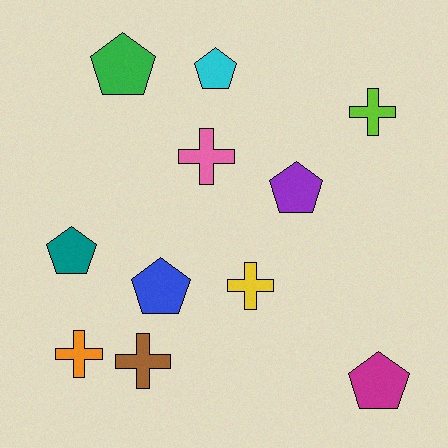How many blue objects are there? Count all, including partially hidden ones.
There is 1 blue object.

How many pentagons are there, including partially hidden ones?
There are 6 pentagons.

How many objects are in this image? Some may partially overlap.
There are 11 objects.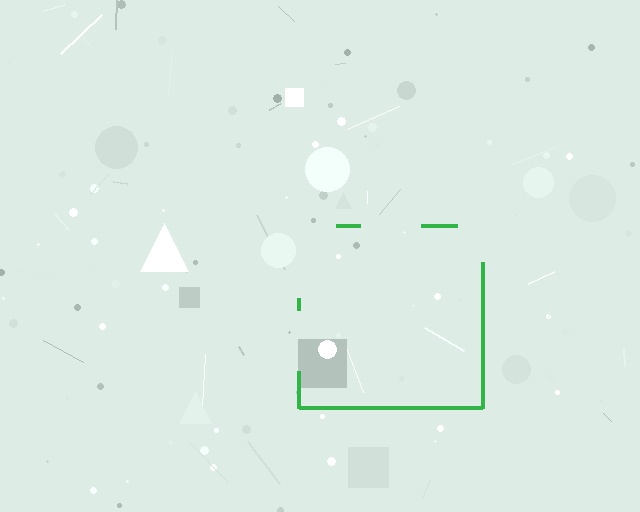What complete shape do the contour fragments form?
The contour fragments form a square.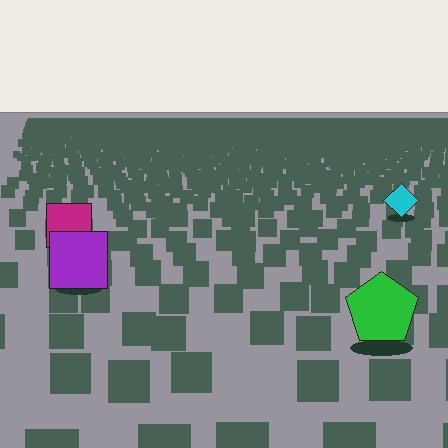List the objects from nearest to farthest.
From nearest to farthest: the green pentagon, the purple square, the magenta square, the cyan diamond.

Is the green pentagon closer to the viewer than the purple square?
Yes. The green pentagon is closer — you can tell from the texture gradient: the ground texture is coarser near it.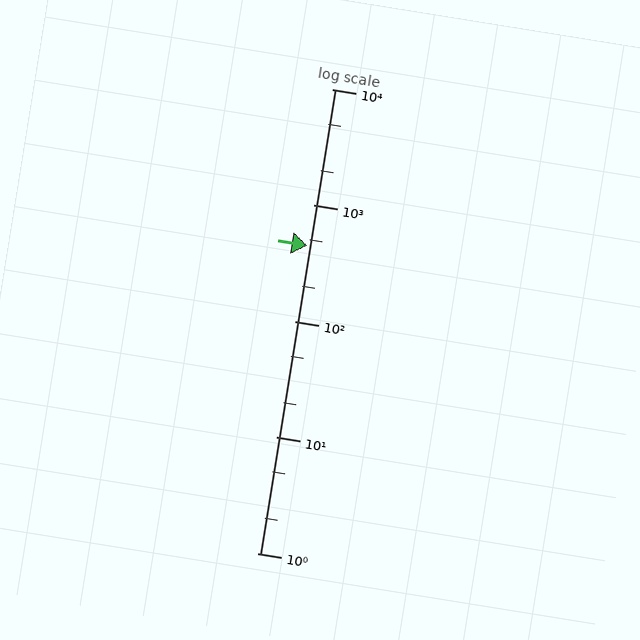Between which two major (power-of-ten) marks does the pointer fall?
The pointer is between 100 and 1000.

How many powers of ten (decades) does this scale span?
The scale spans 4 decades, from 1 to 10000.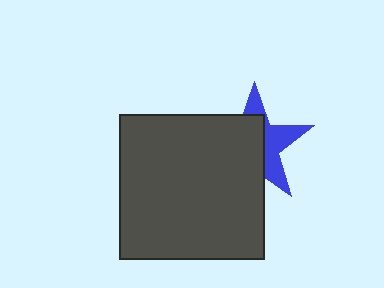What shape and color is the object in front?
The object in front is a dark gray square.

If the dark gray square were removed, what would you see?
You would see the complete blue star.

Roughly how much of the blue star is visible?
A small part of it is visible (roughly 40%).